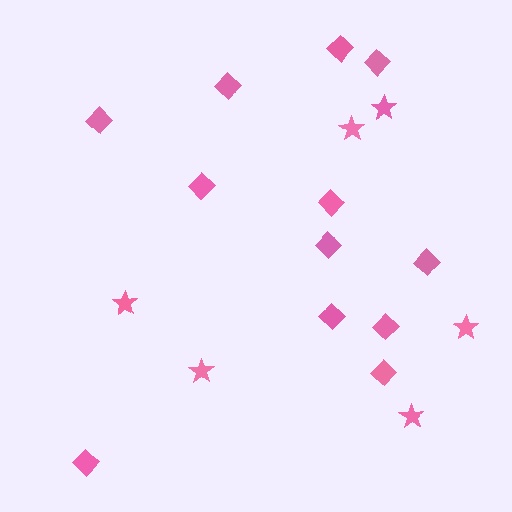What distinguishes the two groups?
There are 2 groups: one group of stars (6) and one group of diamonds (12).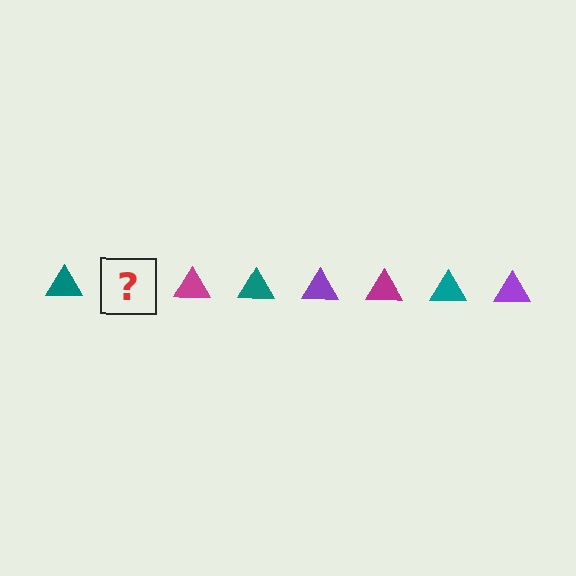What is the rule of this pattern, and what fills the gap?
The rule is that the pattern cycles through teal, purple, magenta triangles. The gap should be filled with a purple triangle.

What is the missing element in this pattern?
The missing element is a purple triangle.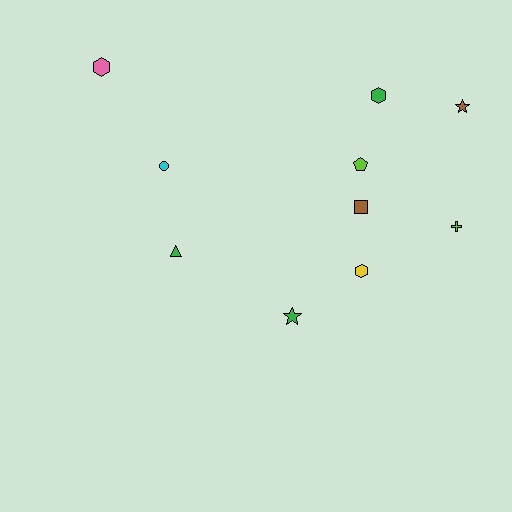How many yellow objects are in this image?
There is 1 yellow object.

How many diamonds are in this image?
There are no diamonds.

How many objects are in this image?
There are 10 objects.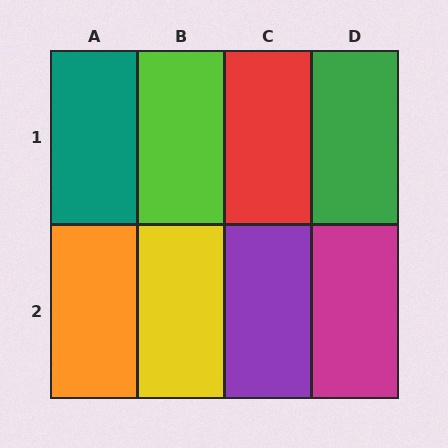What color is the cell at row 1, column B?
Lime.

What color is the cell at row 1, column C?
Red.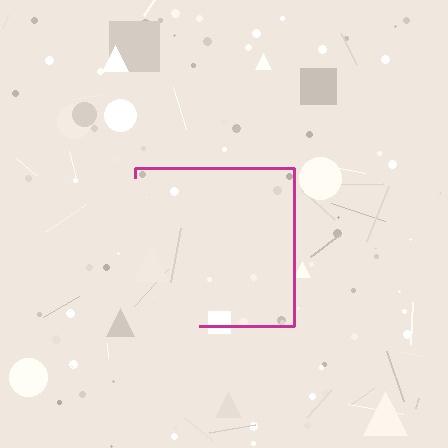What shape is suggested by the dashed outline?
The dashed outline suggests a square.